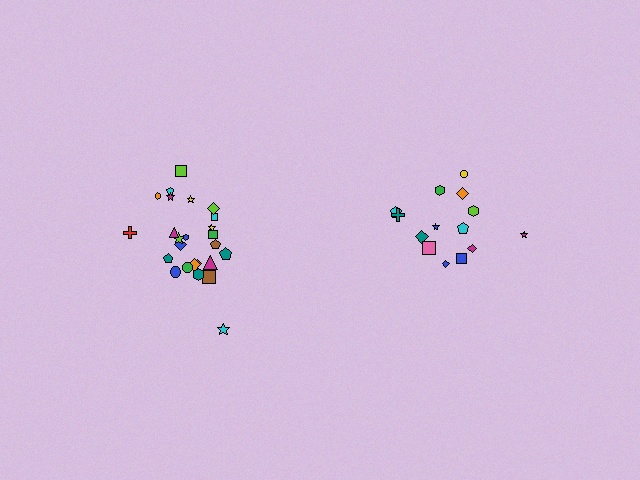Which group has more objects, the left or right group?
The left group.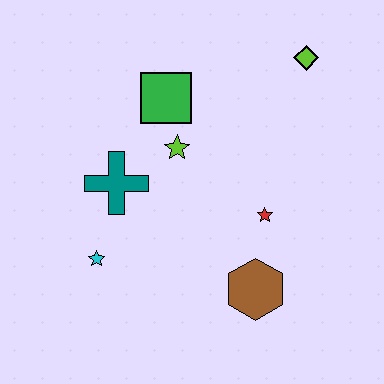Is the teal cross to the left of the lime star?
Yes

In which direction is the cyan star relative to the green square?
The cyan star is below the green square.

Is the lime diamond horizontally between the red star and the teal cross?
No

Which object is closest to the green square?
The lime star is closest to the green square.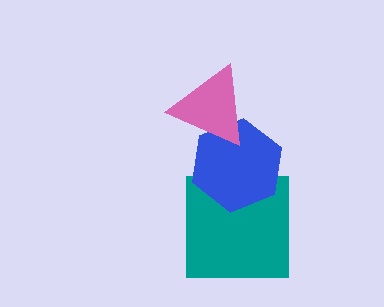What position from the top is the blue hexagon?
The blue hexagon is 2nd from the top.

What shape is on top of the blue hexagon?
The pink triangle is on top of the blue hexagon.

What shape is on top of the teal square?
The blue hexagon is on top of the teal square.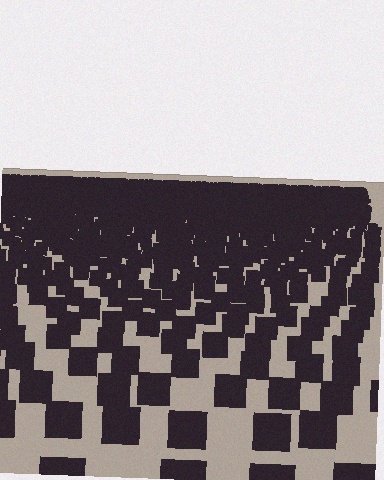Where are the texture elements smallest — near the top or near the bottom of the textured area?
Near the top.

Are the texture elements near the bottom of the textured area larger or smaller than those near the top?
Larger. Near the bottom, elements are closer to the viewer and appear at a bigger on-screen size.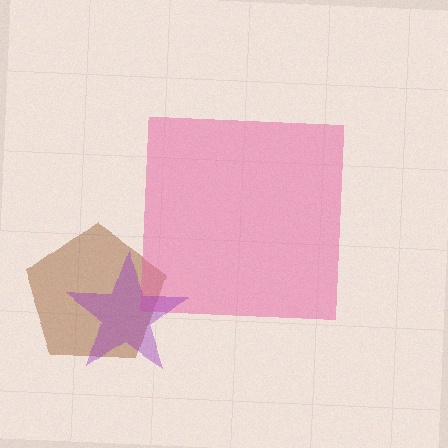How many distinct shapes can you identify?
There are 3 distinct shapes: a brown pentagon, a pink square, a purple star.